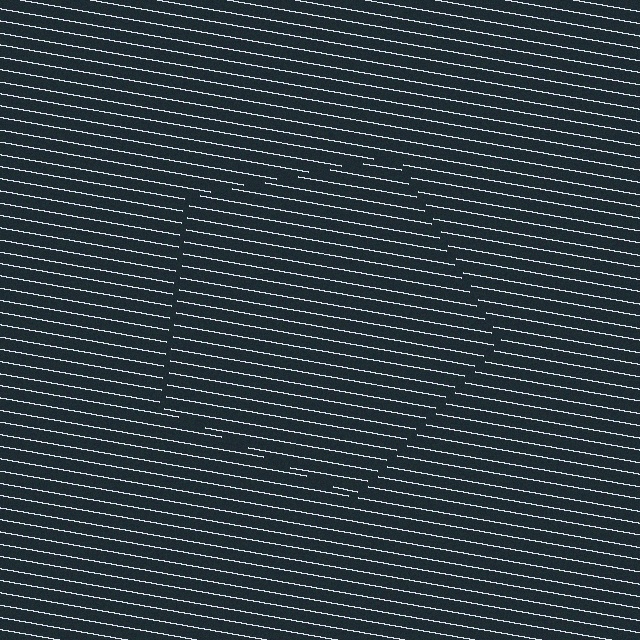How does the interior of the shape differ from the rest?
The interior of the shape contains the same grating, shifted by half a period — the contour is defined by the phase discontinuity where line-ends from the inner and outer gratings abut.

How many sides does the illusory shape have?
5 sides — the line-ends trace a pentagon.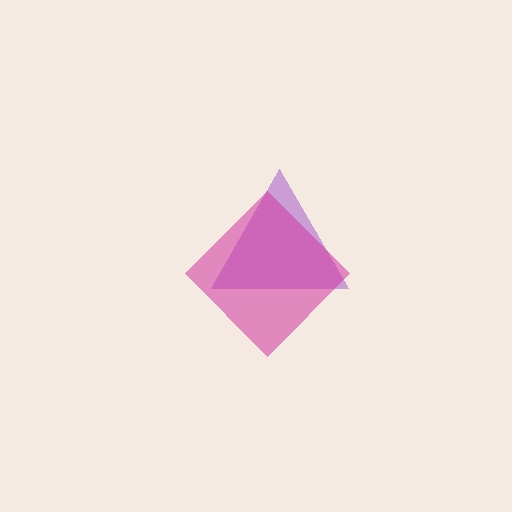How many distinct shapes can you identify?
There are 2 distinct shapes: a purple triangle, a magenta diamond.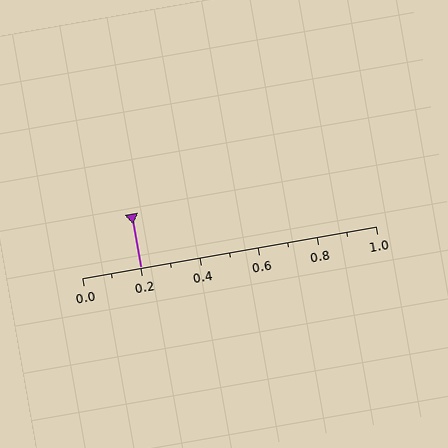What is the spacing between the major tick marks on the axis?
The major ticks are spaced 0.2 apart.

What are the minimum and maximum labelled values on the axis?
The axis runs from 0.0 to 1.0.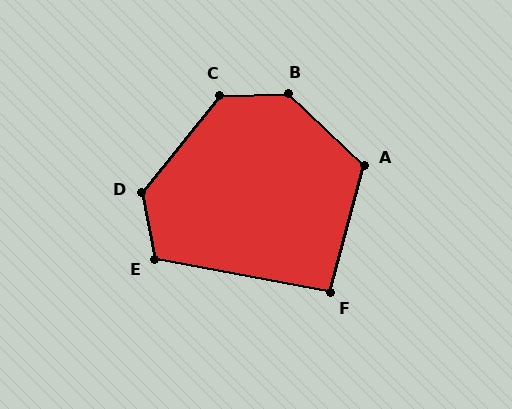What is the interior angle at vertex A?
Approximately 118 degrees (obtuse).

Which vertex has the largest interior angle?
B, at approximately 136 degrees.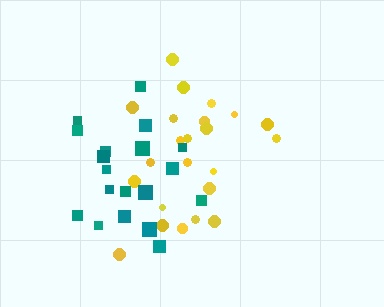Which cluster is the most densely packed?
Teal.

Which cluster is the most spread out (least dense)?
Yellow.